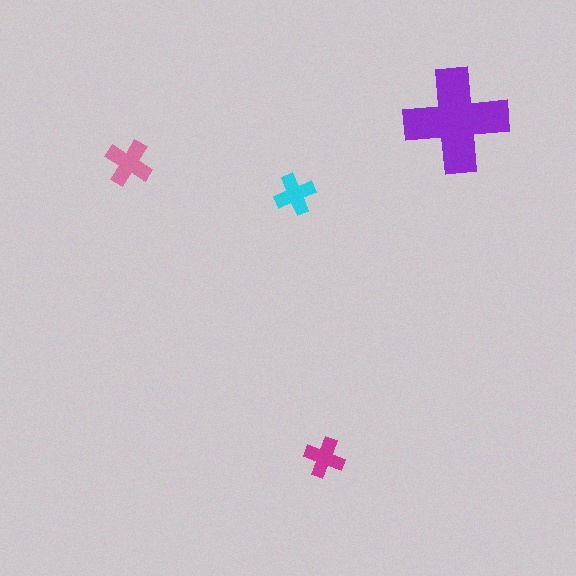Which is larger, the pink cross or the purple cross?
The purple one.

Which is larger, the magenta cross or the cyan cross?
The cyan one.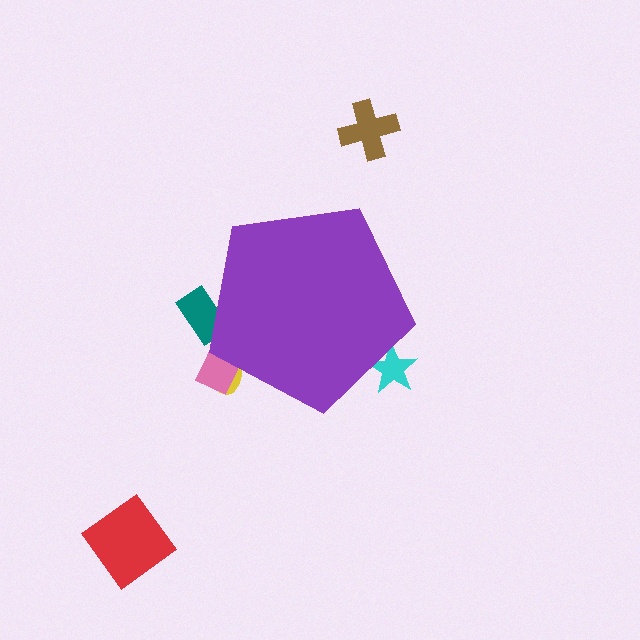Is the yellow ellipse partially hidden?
Yes, the yellow ellipse is partially hidden behind the purple pentagon.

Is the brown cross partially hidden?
No, the brown cross is fully visible.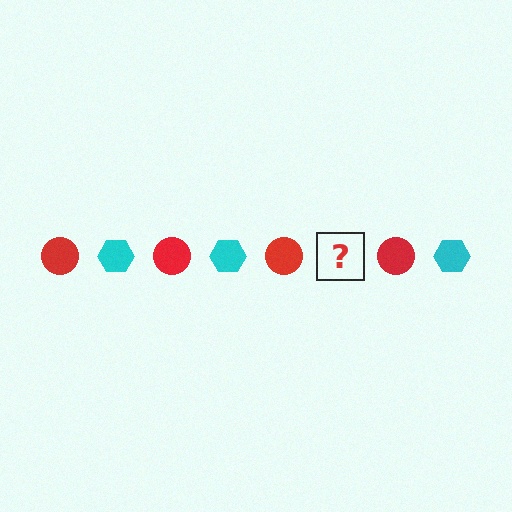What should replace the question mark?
The question mark should be replaced with a cyan hexagon.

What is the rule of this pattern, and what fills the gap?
The rule is that the pattern alternates between red circle and cyan hexagon. The gap should be filled with a cyan hexagon.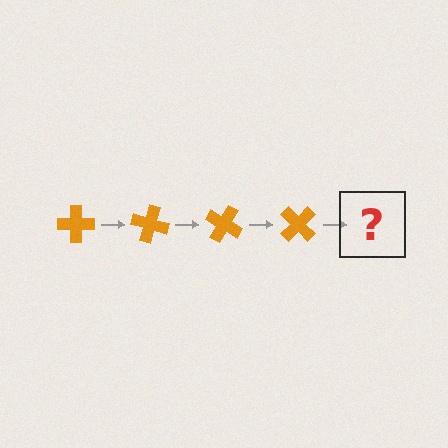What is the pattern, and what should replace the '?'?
The pattern is that the cross rotates 15 degrees each step. The '?' should be an orange cross rotated 60 degrees.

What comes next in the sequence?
The next element should be an orange cross rotated 60 degrees.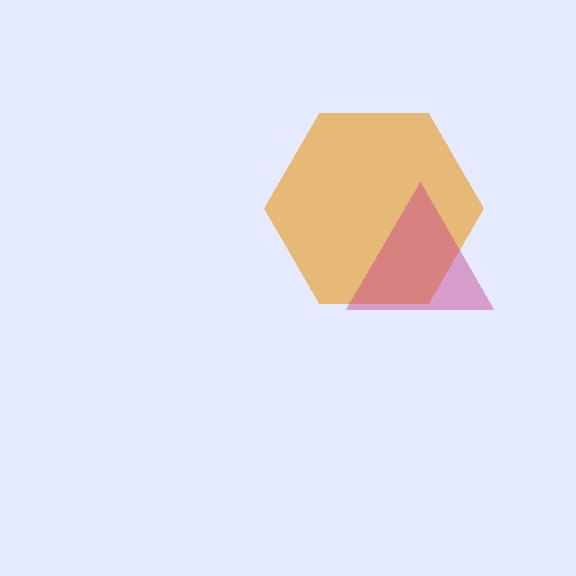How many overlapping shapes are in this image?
There are 2 overlapping shapes in the image.